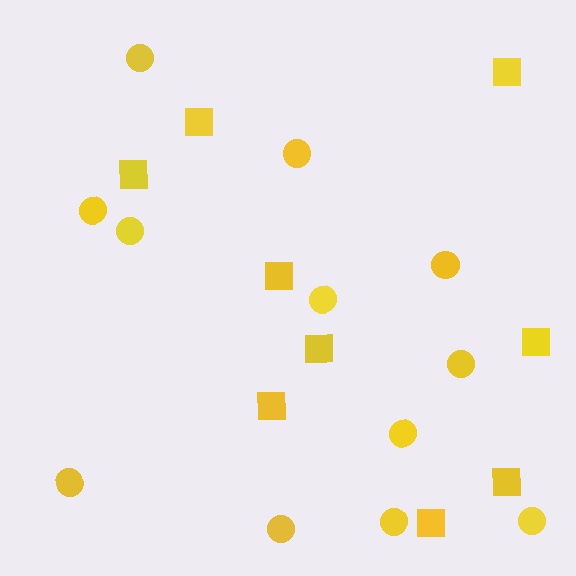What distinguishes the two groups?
There are 2 groups: one group of squares (9) and one group of circles (12).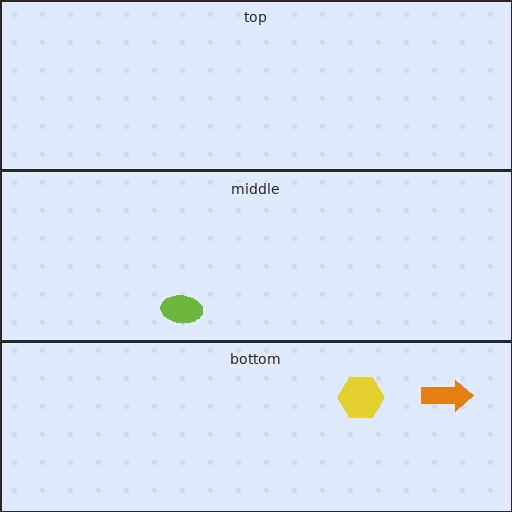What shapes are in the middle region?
The lime ellipse.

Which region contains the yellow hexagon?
The bottom region.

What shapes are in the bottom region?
The orange arrow, the yellow hexagon.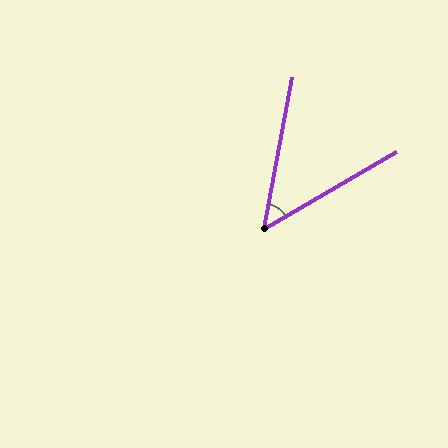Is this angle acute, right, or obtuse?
It is acute.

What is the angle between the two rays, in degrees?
Approximately 49 degrees.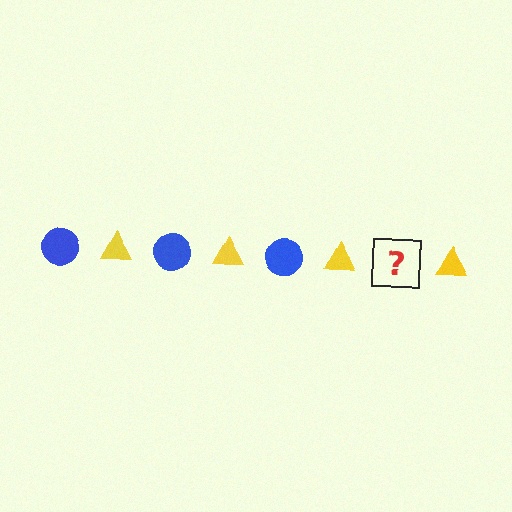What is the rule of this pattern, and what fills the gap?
The rule is that the pattern alternates between blue circle and yellow triangle. The gap should be filled with a blue circle.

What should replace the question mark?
The question mark should be replaced with a blue circle.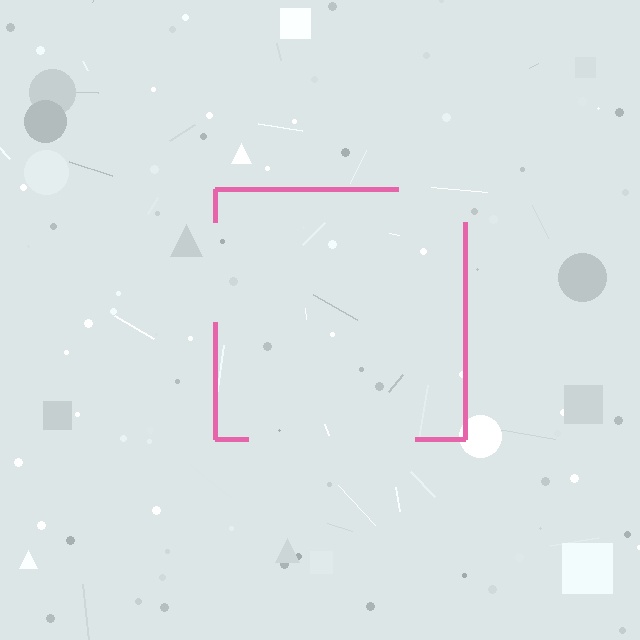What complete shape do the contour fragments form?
The contour fragments form a square.